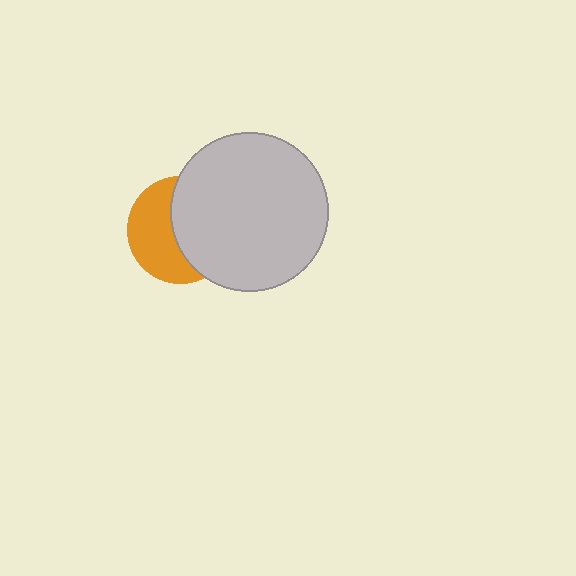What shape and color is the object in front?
The object in front is a light gray circle.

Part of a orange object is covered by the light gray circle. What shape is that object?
It is a circle.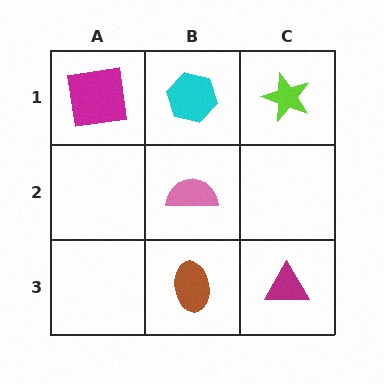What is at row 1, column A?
A magenta square.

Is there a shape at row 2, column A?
No, that cell is empty.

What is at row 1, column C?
A lime star.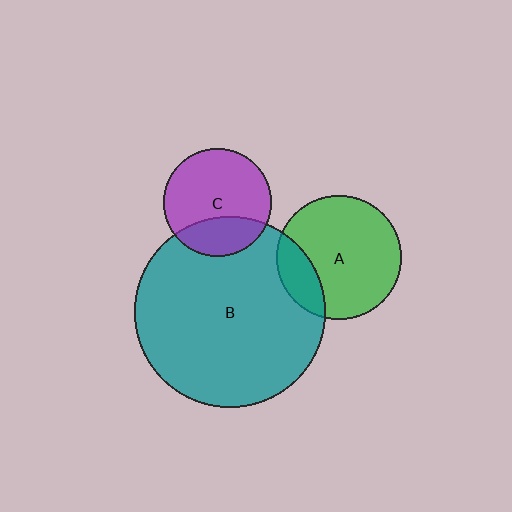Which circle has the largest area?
Circle B (teal).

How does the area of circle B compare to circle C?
Approximately 3.1 times.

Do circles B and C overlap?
Yes.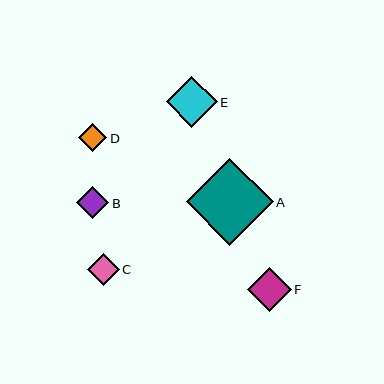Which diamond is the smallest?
Diamond D is the smallest with a size of approximately 29 pixels.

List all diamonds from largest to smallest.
From largest to smallest: A, E, F, B, C, D.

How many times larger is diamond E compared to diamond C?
Diamond E is approximately 1.6 times the size of diamond C.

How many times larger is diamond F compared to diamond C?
Diamond F is approximately 1.4 times the size of diamond C.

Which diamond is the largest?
Diamond A is the largest with a size of approximately 87 pixels.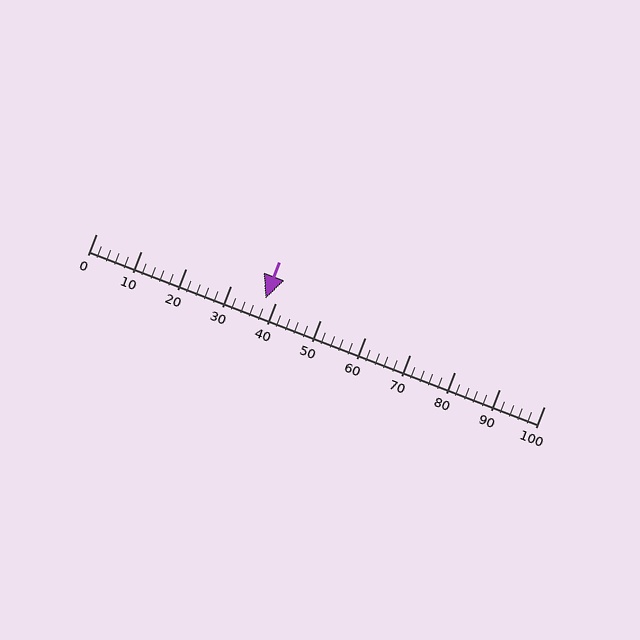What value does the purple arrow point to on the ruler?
The purple arrow points to approximately 38.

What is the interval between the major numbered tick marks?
The major tick marks are spaced 10 units apart.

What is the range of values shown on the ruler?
The ruler shows values from 0 to 100.